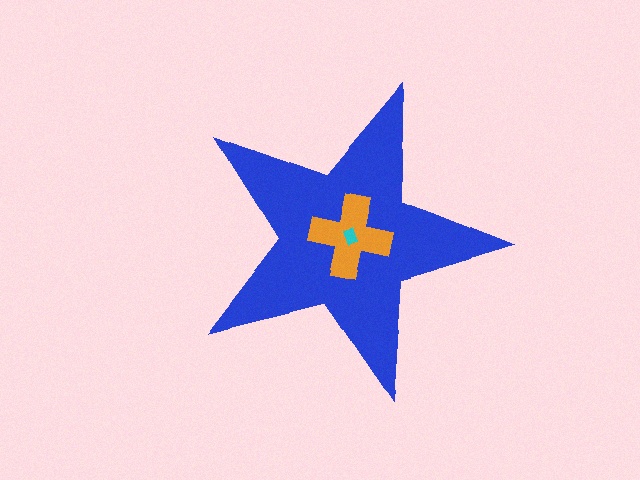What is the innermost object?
The cyan rectangle.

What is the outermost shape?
The blue star.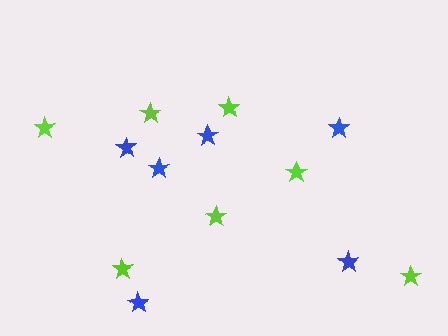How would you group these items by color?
There are 2 groups: one group of blue stars (6) and one group of lime stars (7).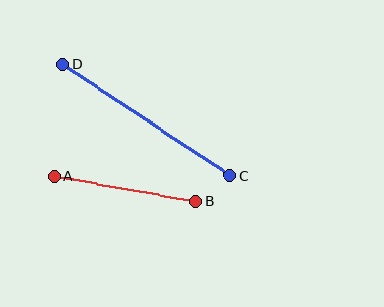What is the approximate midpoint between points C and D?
The midpoint is at approximately (146, 120) pixels.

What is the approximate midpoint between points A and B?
The midpoint is at approximately (125, 189) pixels.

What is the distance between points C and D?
The distance is approximately 200 pixels.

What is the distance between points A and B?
The distance is approximately 144 pixels.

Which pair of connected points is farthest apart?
Points C and D are farthest apart.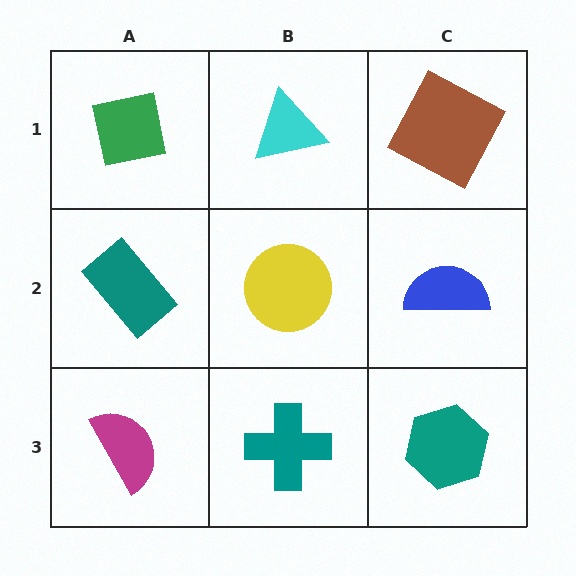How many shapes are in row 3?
3 shapes.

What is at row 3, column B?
A teal cross.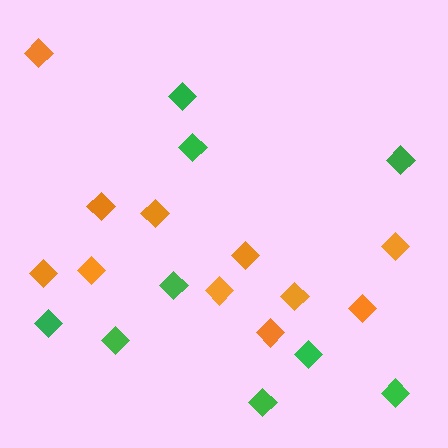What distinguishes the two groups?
There are 2 groups: one group of orange diamonds (11) and one group of green diamonds (9).